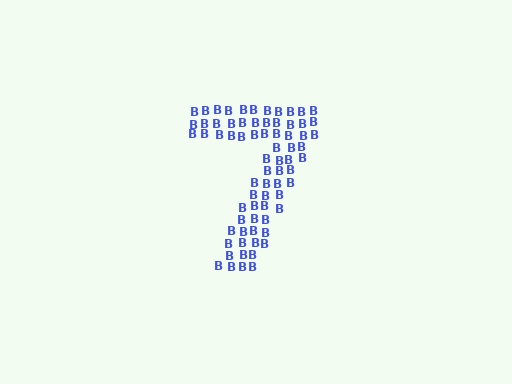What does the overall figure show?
The overall figure shows the digit 7.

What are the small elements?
The small elements are letter B's.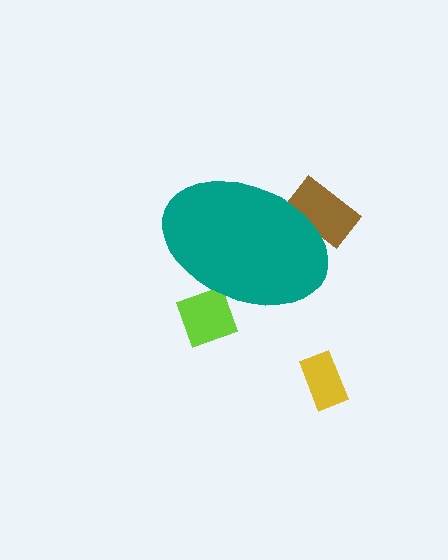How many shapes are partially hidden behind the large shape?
2 shapes are partially hidden.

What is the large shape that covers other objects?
A teal ellipse.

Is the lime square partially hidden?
Yes, the lime square is partially hidden behind the teal ellipse.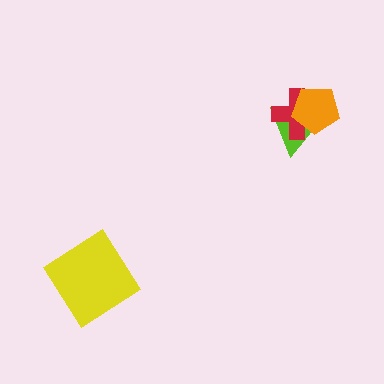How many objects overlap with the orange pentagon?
2 objects overlap with the orange pentagon.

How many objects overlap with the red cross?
2 objects overlap with the red cross.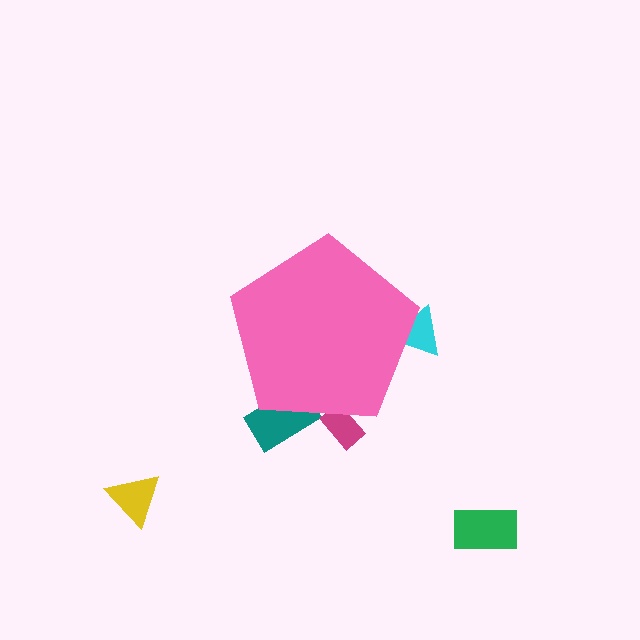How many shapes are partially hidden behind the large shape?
3 shapes are partially hidden.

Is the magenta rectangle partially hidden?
Yes, the magenta rectangle is partially hidden behind the pink pentagon.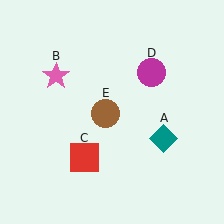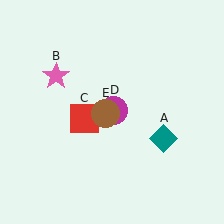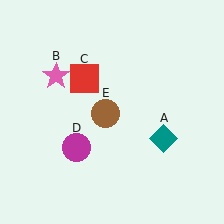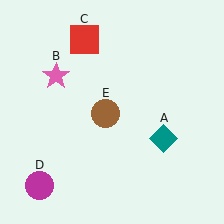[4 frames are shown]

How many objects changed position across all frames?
2 objects changed position: red square (object C), magenta circle (object D).